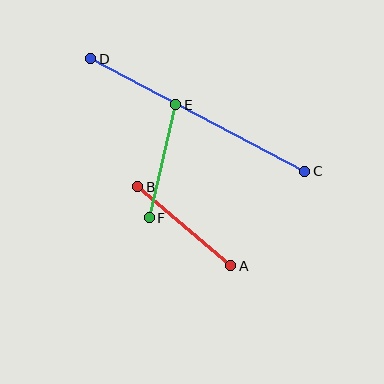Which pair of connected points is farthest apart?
Points C and D are farthest apart.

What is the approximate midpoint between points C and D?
The midpoint is at approximately (198, 115) pixels.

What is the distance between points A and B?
The distance is approximately 122 pixels.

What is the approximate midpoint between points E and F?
The midpoint is at approximately (162, 161) pixels.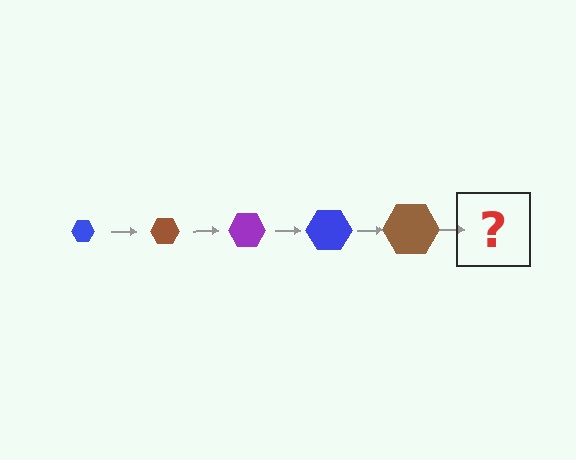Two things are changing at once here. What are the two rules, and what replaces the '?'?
The two rules are that the hexagon grows larger each step and the color cycles through blue, brown, and purple. The '?' should be a purple hexagon, larger than the previous one.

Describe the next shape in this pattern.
It should be a purple hexagon, larger than the previous one.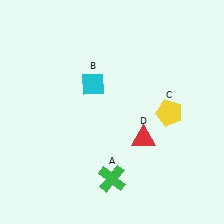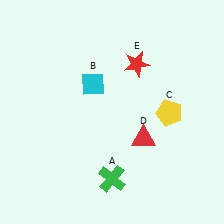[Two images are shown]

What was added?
A red star (E) was added in Image 2.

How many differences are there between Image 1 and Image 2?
There is 1 difference between the two images.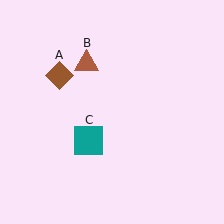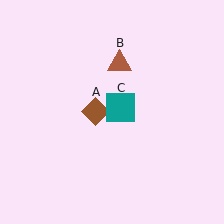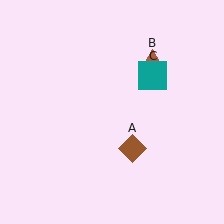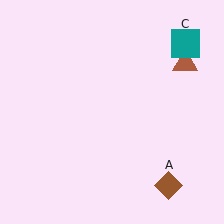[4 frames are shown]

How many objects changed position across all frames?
3 objects changed position: brown diamond (object A), brown triangle (object B), teal square (object C).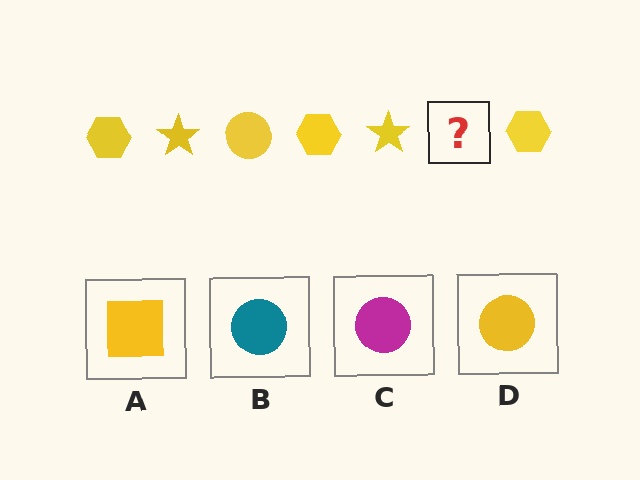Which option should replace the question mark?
Option D.